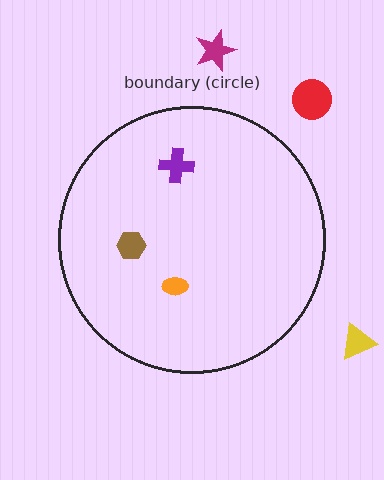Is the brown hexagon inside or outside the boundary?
Inside.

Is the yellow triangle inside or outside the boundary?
Outside.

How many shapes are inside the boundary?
3 inside, 3 outside.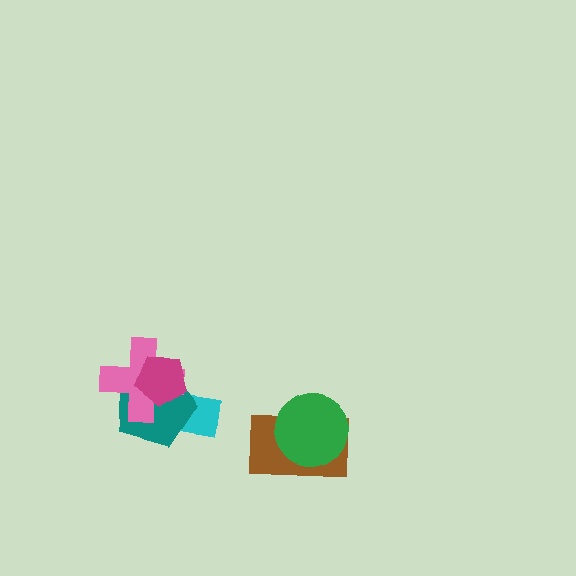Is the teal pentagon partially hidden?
Yes, it is partially covered by another shape.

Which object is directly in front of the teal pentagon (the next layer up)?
The pink cross is directly in front of the teal pentagon.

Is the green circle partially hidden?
No, no other shape covers it.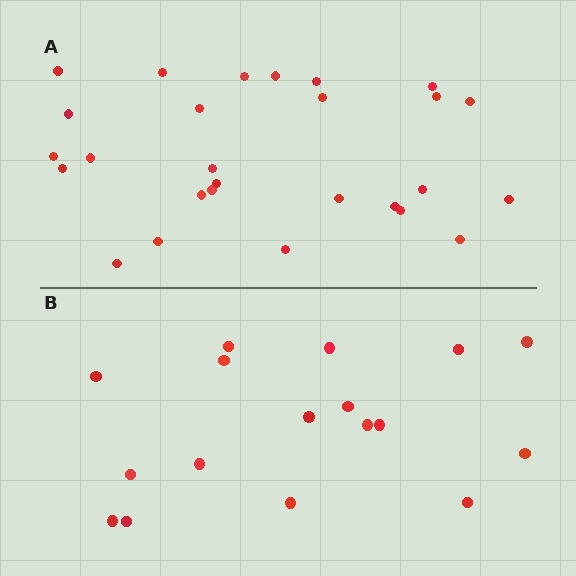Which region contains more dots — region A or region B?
Region A (the top region) has more dots.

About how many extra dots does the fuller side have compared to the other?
Region A has roughly 10 or so more dots than region B.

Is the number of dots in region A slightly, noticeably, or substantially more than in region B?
Region A has substantially more. The ratio is roughly 1.6 to 1.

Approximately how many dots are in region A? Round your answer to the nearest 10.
About 30 dots. (The exact count is 27, which rounds to 30.)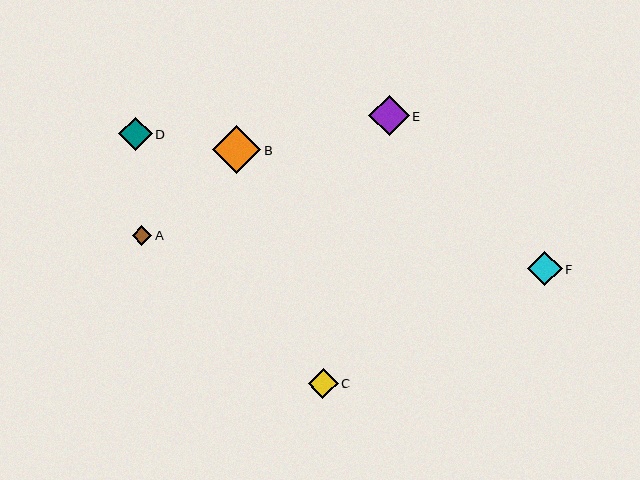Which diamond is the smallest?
Diamond A is the smallest with a size of approximately 20 pixels.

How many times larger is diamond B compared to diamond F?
Diamond B is approximately 1.4 times the size of diamond F.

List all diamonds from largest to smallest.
From largest to smallest: B, E, F, D, C, A.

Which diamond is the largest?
Diamond B is the largest with a size of approximately 48 pixels.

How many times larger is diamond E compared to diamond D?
Diamond E is approximately 1.2 times the size of diamond D.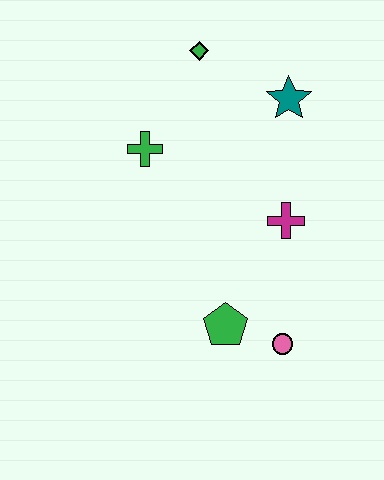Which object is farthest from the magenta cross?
The green diamond is farthest from the magenta cross.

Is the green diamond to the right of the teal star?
No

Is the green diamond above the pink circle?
Yes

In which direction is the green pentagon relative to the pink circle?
The green pentagon is to the left of the pink circle.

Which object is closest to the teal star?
The green diamond is closest to the teal star.